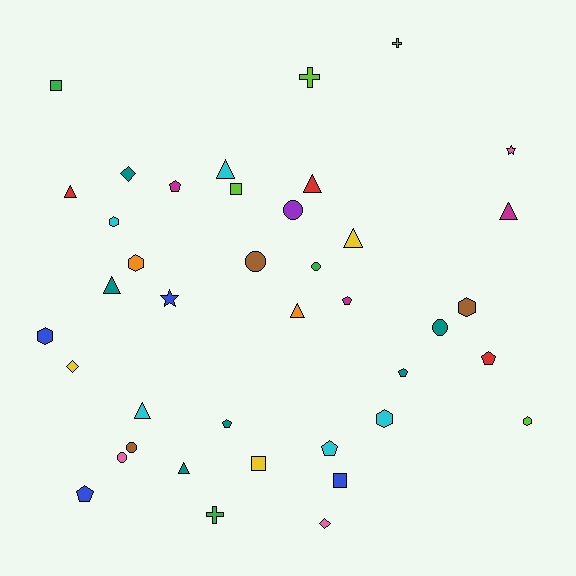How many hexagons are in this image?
There are 6 hexagons.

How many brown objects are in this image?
There are 3 brown objects.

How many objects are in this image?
There are 40 objects.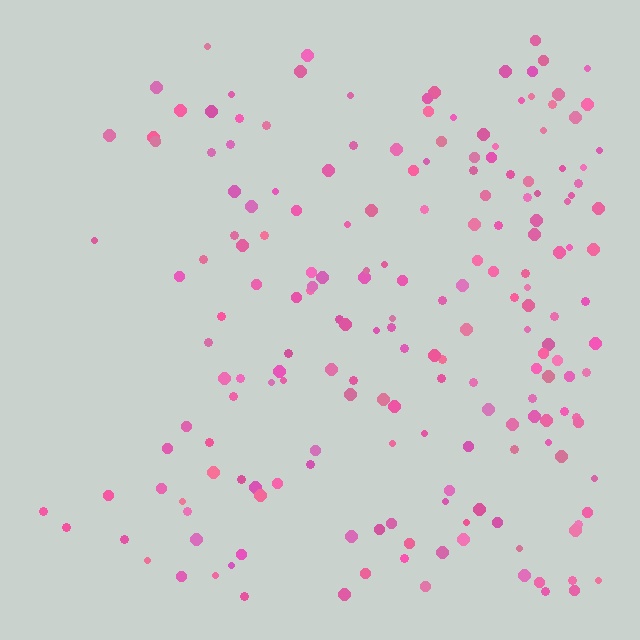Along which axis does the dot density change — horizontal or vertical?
Horizontal.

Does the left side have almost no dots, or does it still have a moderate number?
Still a moderate number, just noticeably fewer than the right.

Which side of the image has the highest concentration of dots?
The right.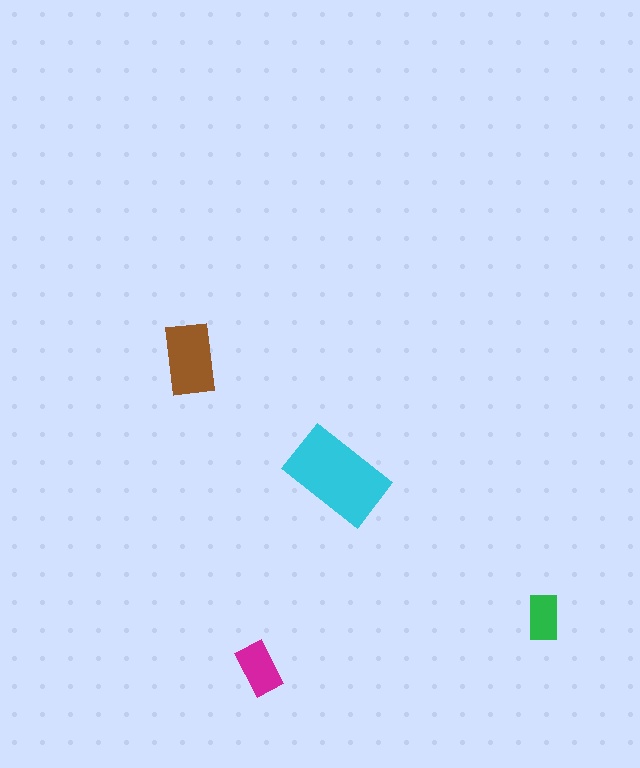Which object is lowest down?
The magenta rectangle is bottommost.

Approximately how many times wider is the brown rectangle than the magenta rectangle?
About 1.5 times wider.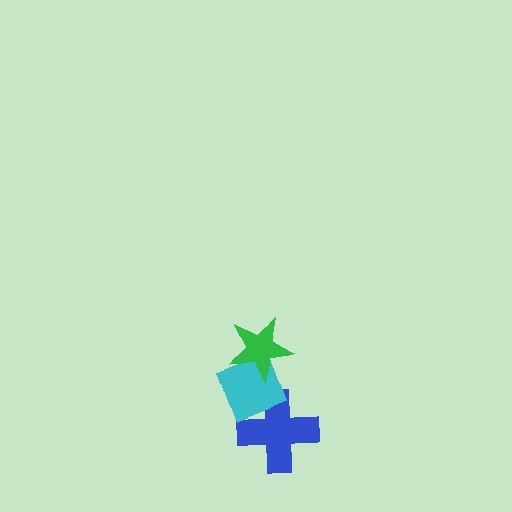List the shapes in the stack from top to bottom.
From top to bottom: the green star, the cyan diamond, the blue cross.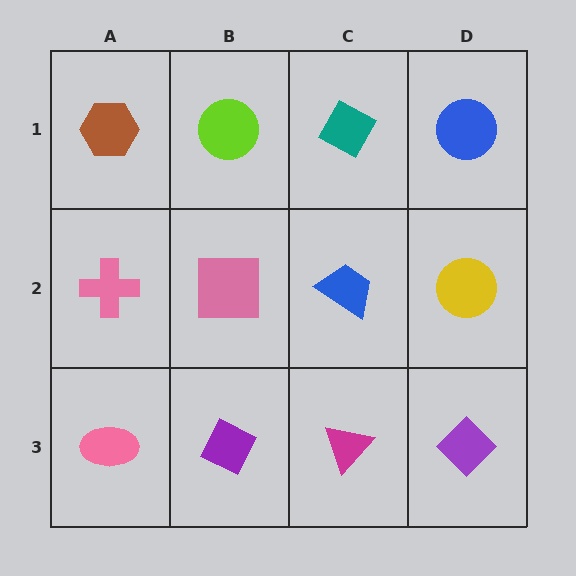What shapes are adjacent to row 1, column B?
A pink square (row 2, column B), a brown hexagon (row 1, column A), a teal diamond (row 1, column C).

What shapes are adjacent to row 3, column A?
A pink cross (row 2, column A), a purple diamond (row 3, column B).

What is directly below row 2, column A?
A pink ellipse.